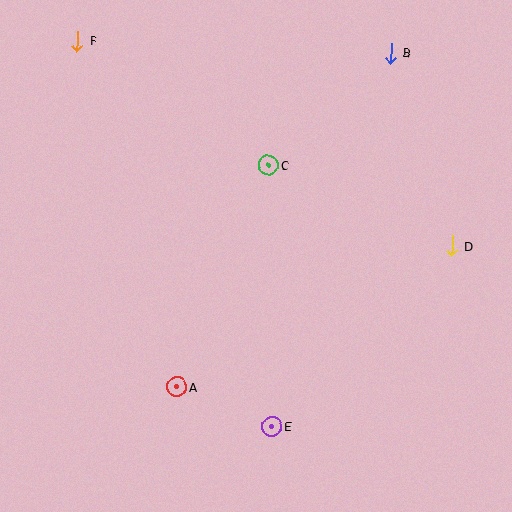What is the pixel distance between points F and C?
The distance between F and C is 228 pixels.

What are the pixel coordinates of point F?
Point F is at (78, 41).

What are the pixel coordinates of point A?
Point A is at (177, 387).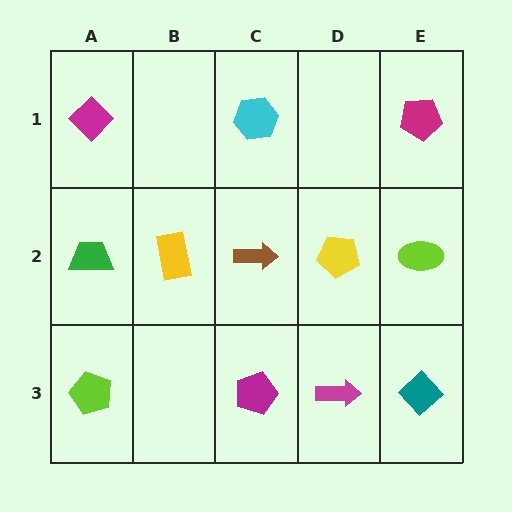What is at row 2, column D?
A yellow pentagon.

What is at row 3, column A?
A lime pentagon.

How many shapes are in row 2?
5 shapes.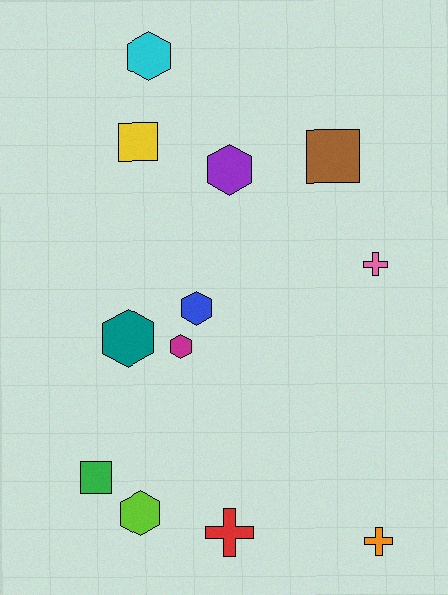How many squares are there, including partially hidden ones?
There are 3 squares.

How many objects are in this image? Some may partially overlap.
There are 12 objects.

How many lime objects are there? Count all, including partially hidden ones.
There is 1 lime object.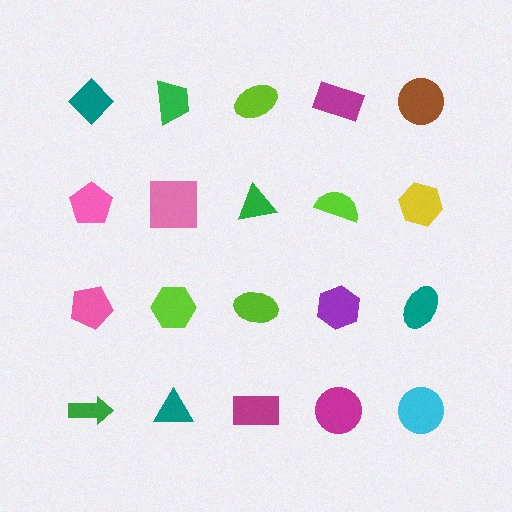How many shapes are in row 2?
5 shapes.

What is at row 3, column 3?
A lime ellipse.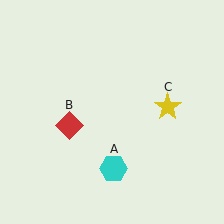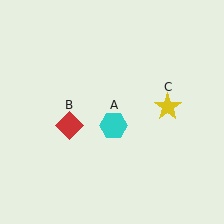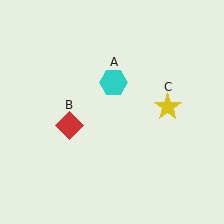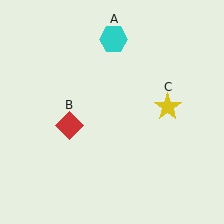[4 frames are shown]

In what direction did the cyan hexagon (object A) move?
The cyan hexagon (object A) moved up.